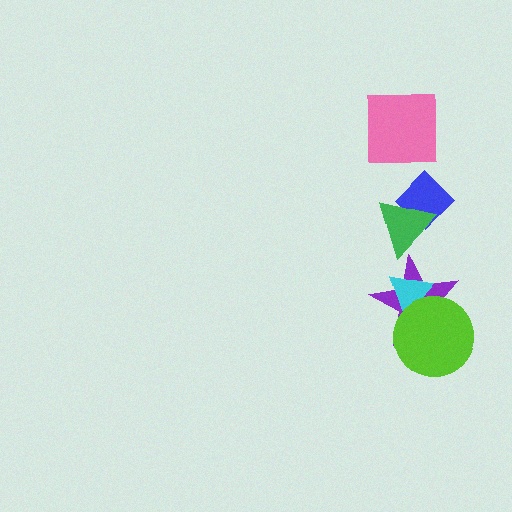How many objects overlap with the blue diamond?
1 object overlaps with the blue diamond.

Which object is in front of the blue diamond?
The green triangle is in front of the blue diamond.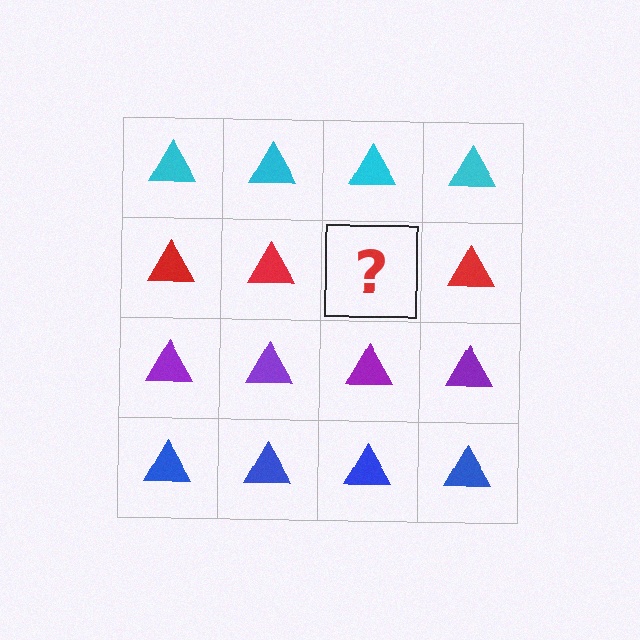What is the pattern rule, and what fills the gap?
The rule is that each row has a consistent color. The gap should be filled with a red triangle.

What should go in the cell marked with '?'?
The missing cell should contain a red triangle.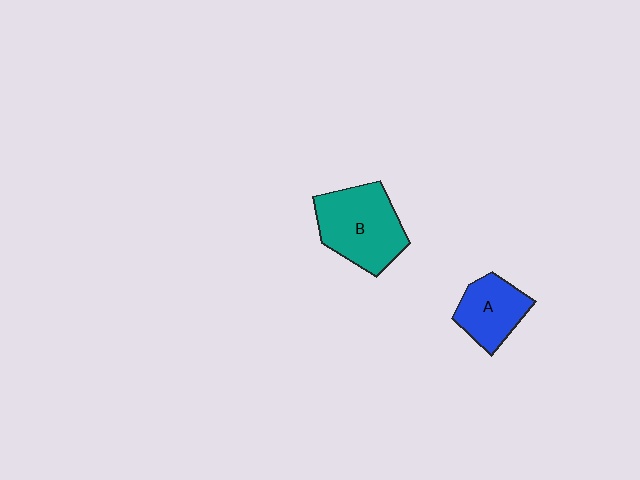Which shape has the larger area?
Shape B (teal).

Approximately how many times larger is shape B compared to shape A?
Approximately 1.5 times.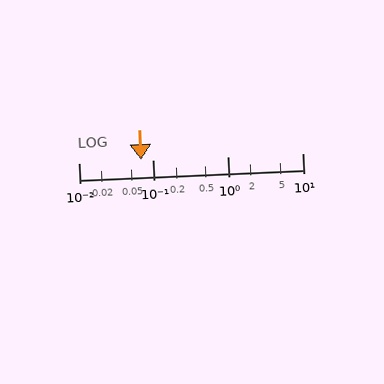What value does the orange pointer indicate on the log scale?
The pointer indicates approximately 0.068.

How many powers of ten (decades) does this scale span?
The scale spans 3 decades, from 0.01 to 10.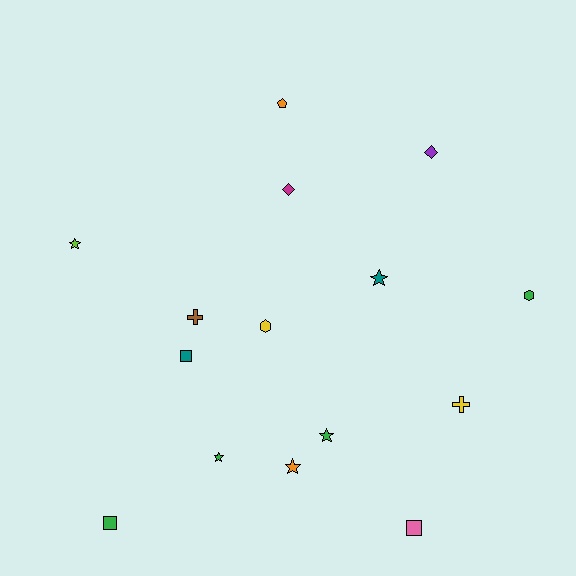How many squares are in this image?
There are 3 squares.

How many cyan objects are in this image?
There are no cyan objects.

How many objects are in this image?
There are 15 objects.